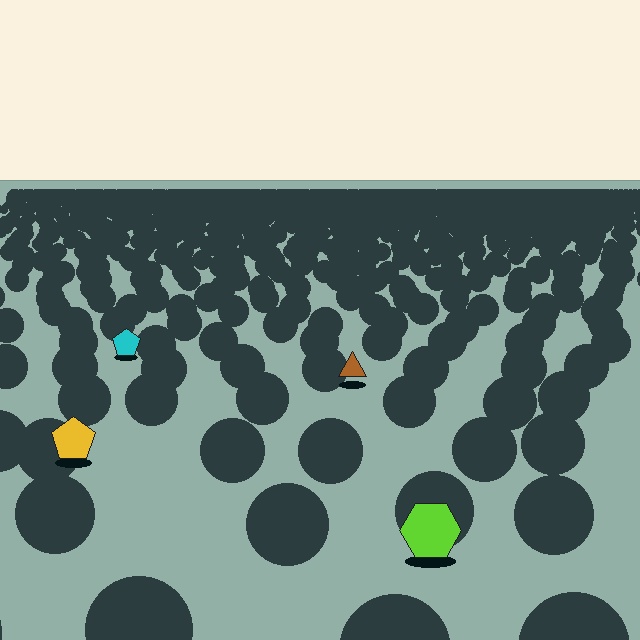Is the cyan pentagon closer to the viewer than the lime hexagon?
No. The lime hexagon is closer — you can tell from the texture gradient: the ground texture is coarser near it.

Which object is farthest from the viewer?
The cyan pentagon is farthest from the viewer. It appears smaller and the ground texture around it is denser.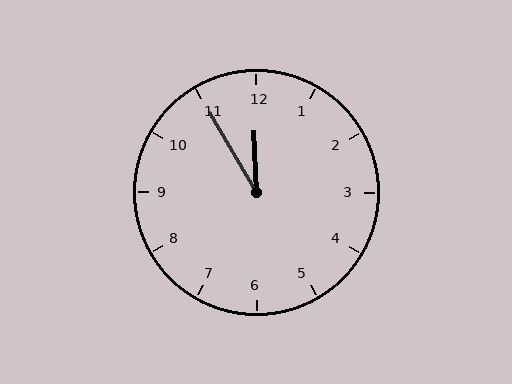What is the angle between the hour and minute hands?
Approximately 28 degrees.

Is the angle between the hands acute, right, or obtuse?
It is acute.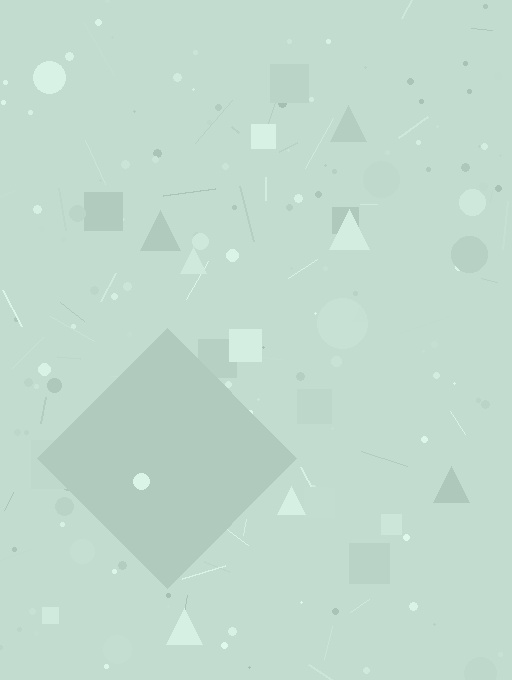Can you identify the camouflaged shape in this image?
The camouflaged shape is a diamond.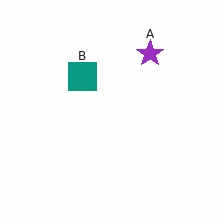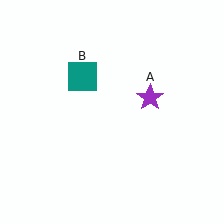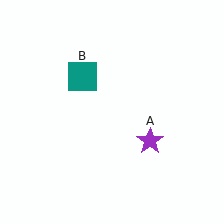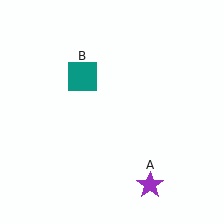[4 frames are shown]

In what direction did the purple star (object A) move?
The purple star (object A) moved down.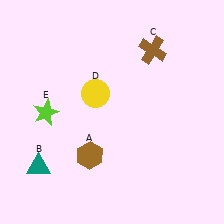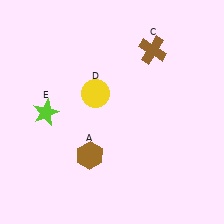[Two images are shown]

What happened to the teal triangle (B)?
The teal triangle (B) was removed in Image 2. It was in the bottom-left area of Image 1.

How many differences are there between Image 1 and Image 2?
There is 1 difference between the two images.